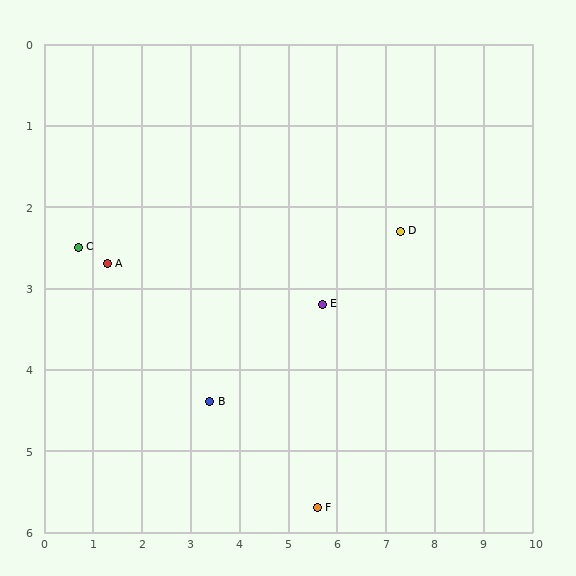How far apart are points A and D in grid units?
Points A and D are about 6.0 grid units apart.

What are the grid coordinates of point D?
Point D is at approximately (7.3, 2.3).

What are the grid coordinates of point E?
Point E is at approximately (5.7, 3.2).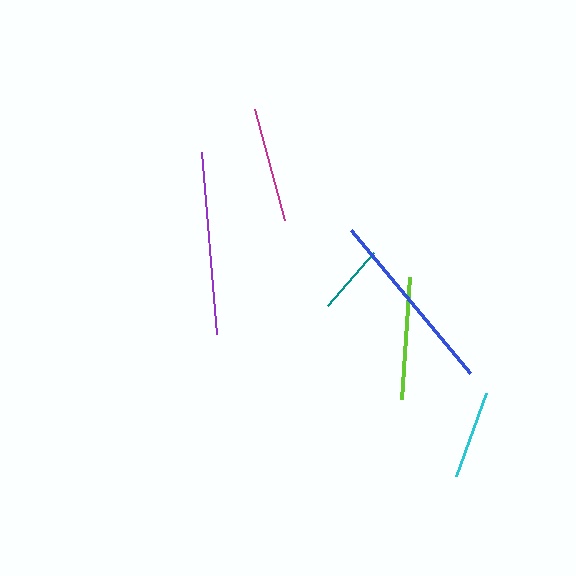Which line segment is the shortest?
The teal line is the shortest at approximately 70 pixels.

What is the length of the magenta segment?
The magenta segment is approximately 116 pixels long.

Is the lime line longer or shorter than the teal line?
The lime line is longer than the teal line.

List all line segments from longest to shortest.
From longest to shortest: blue, purple, lime, magenta, cyan, teal.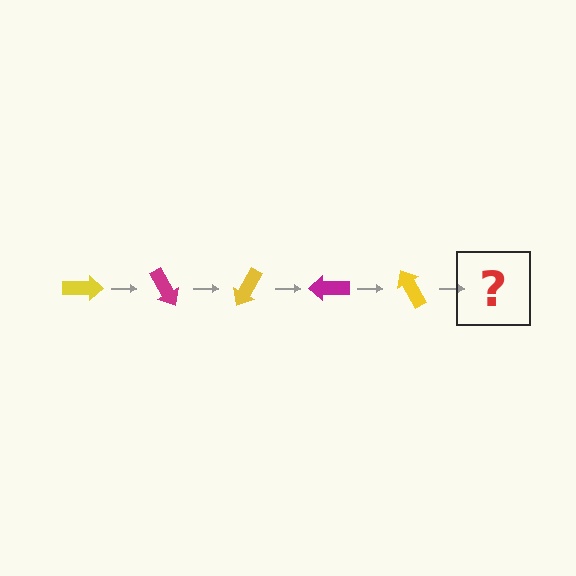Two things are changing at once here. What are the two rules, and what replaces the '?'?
The two rules are that it rotates 60 degrees each step and the color cycles through yellow and magenta. The '?' should be a magenta arrow, rotated 300 degrees from the start.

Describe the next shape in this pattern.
It should be a magenta arrow, rotated 300 degrees from the start.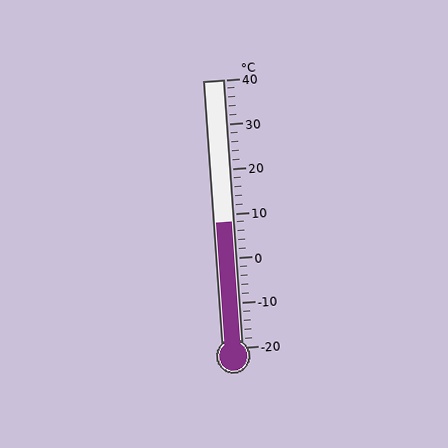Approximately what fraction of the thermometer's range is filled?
The thermometer is filled to approximately 45% of its range.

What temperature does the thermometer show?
The thermometer shows approximately 8°C.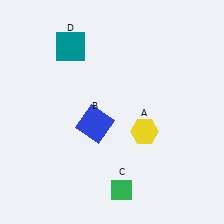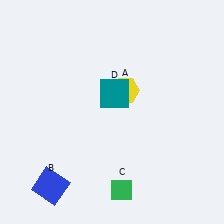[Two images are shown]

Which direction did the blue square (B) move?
The blue square (B) moved down.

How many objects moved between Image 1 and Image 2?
3 objects moved between the two images.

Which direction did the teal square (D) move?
The teal square (D) moved down.